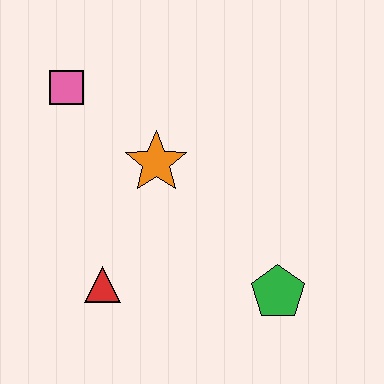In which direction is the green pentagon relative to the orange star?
The green pentagon is below the orange star.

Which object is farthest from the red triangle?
The pink square is farthest from the red triangle.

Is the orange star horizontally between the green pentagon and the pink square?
Yes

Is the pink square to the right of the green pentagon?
No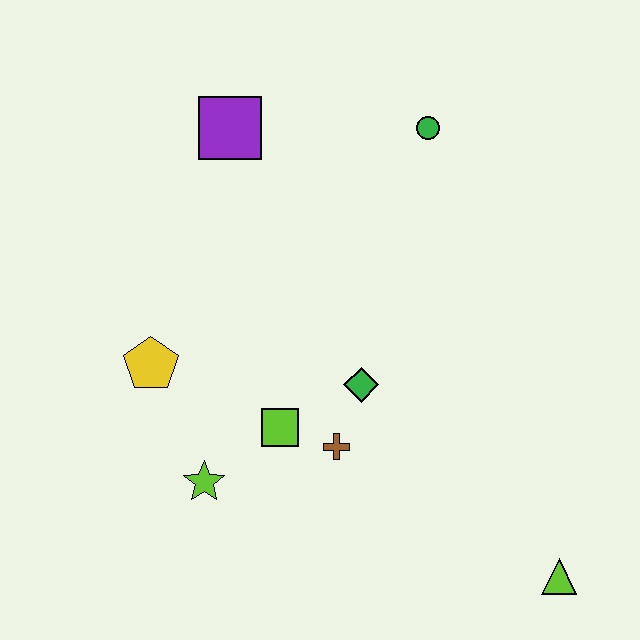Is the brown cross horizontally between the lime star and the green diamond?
Yes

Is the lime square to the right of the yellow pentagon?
Yes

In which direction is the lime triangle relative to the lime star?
The lime triangle is to the right of the lime star.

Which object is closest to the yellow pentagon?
The lime star is closest to the yellow pentagon.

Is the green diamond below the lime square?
No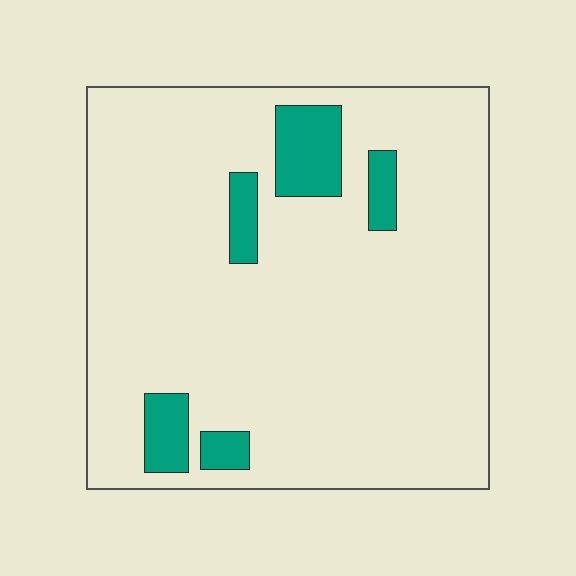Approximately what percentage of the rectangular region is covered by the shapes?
Approximately 10%.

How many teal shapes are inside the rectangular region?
5.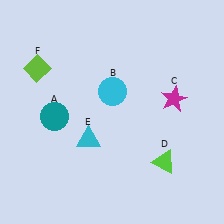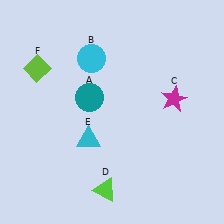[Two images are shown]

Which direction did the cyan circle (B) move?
The cyan circle (B) moved up.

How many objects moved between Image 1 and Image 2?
3 objects moved between the two images.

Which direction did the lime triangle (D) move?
The lime triangle (D) moved left.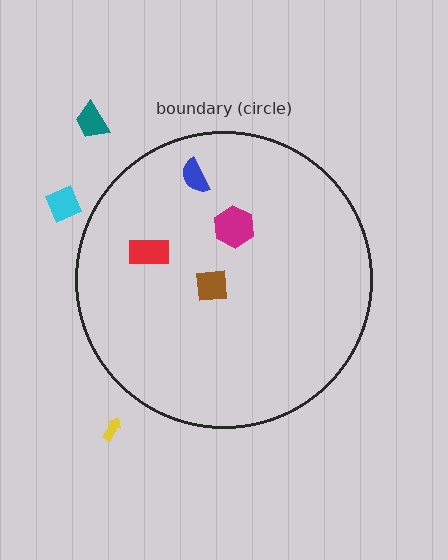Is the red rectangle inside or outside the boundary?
Inside.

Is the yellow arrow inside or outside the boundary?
Outside.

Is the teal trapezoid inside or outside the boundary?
Outside.